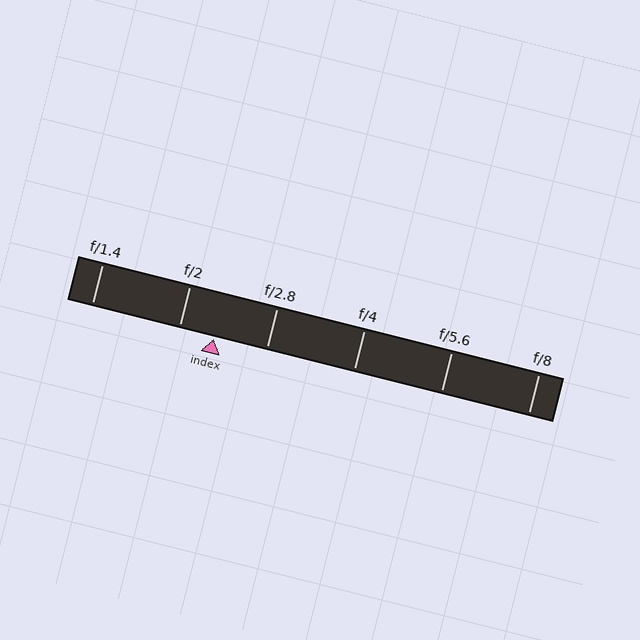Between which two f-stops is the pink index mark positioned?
The index mark is between f/2 and f/2.8.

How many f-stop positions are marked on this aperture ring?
There are 6 f-stop positions marked.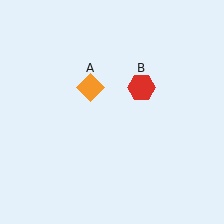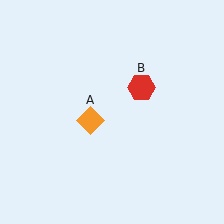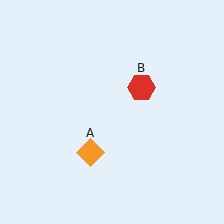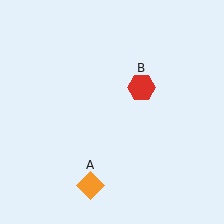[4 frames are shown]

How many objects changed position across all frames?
1 object changed position: orange diamond (object A).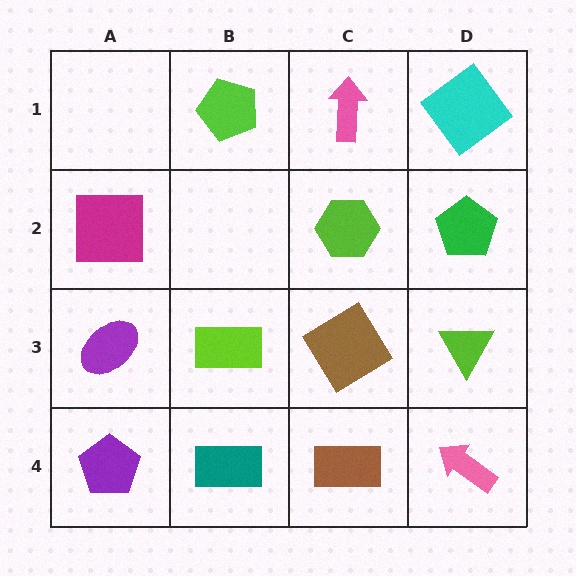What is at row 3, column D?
A lime triangle.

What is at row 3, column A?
A purple ellipse.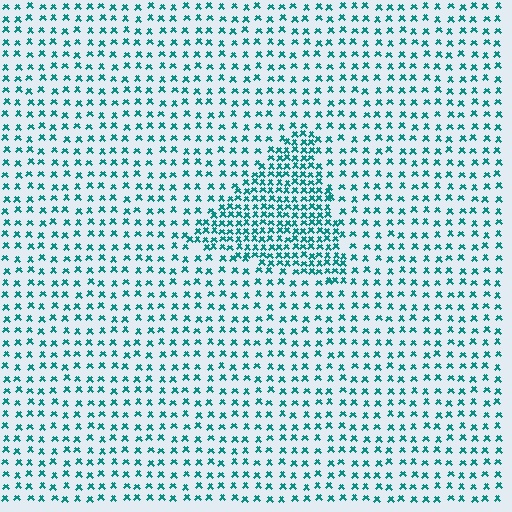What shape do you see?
I see a triangle.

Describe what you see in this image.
The image contains small teal elements arranged at two different densities. A triangle-shaped region is visible where the elements are more densely packed than the surrounding area.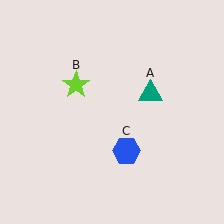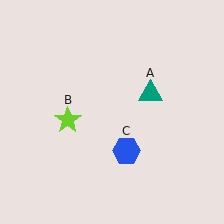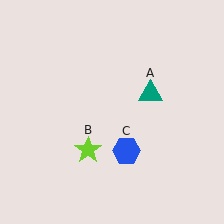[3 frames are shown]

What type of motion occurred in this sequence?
The lime star (object B) rotated counterclockwise around the center of the scene.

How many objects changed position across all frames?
1 object changed position: lime star (object B).